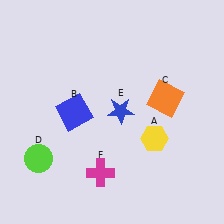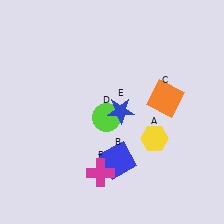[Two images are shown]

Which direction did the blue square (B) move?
The blue square (B) moved down.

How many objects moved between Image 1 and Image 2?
2 objects moved between the two images.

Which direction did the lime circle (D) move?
The lime circle (D) moved right.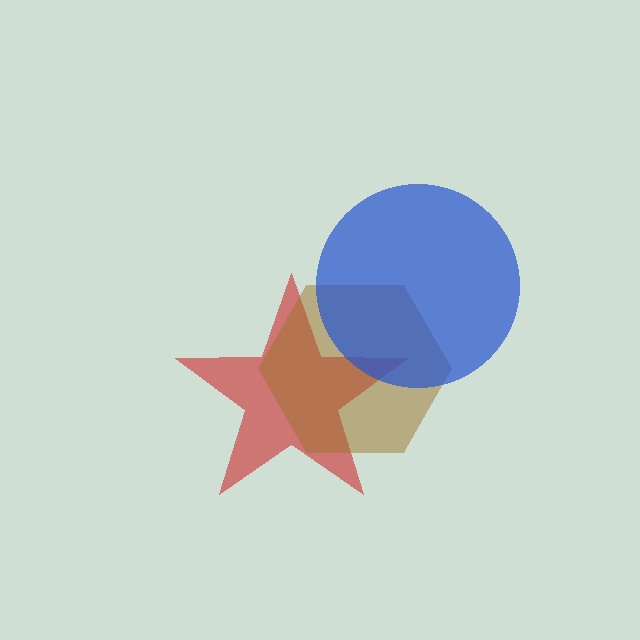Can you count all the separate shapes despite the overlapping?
Yes, there are 3 separate shapes.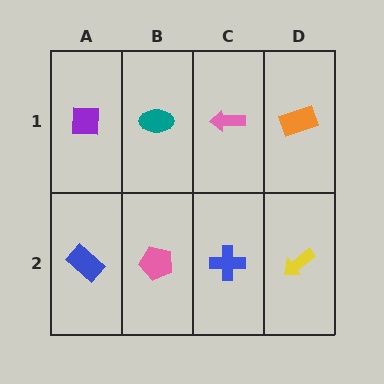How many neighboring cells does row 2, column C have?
3.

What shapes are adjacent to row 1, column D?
A yellow arrow (row 2, column D), a pink arrow (row 1, column C).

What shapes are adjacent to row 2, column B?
A teal ellipse (row 1, column B), a blue rectangle (row 2, column A), a blue cross (row 2, column C).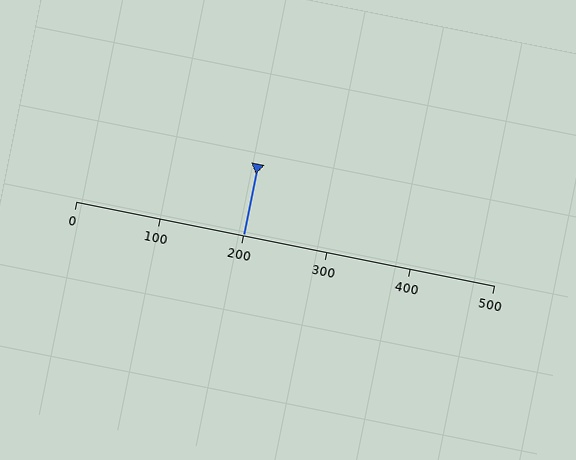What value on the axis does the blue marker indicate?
The marker indicates approximately 200.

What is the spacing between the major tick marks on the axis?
The major ticks are spaced 100 apart.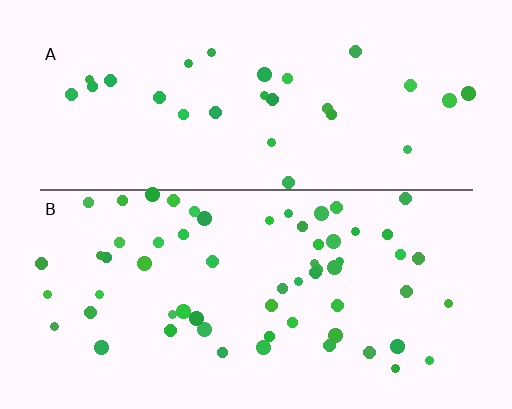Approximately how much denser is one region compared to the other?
Approximately 2.1× — region B over region A.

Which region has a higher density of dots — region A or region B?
B (the bottom).